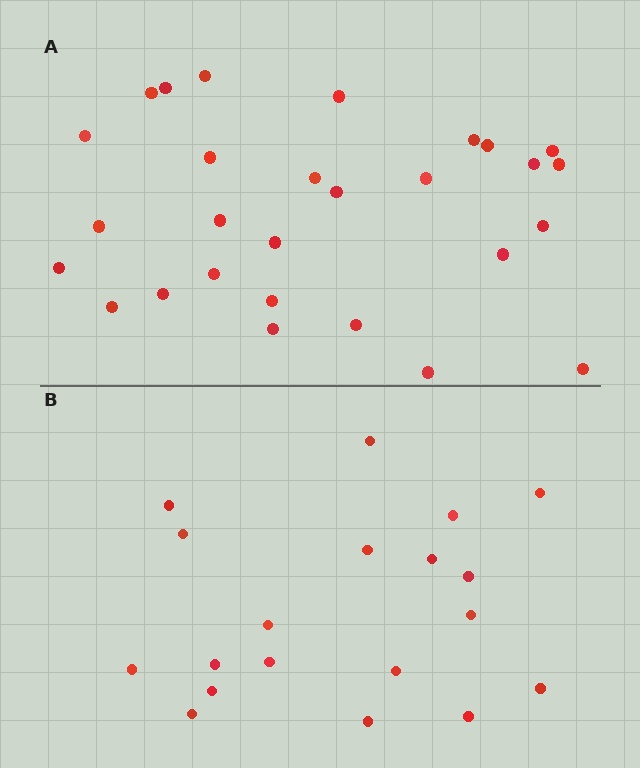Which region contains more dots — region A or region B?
Region A (the top region) has more dots.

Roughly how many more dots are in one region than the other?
Region A has roughly 8 or so more dots than region B.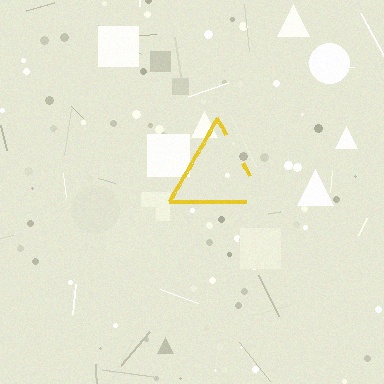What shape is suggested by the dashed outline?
The dashed outline suggests a triangle.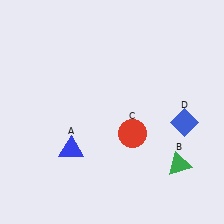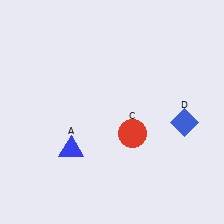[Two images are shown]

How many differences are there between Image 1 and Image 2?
There is 1 difference between the two images.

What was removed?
The green triangle (B) was removed in Image 2.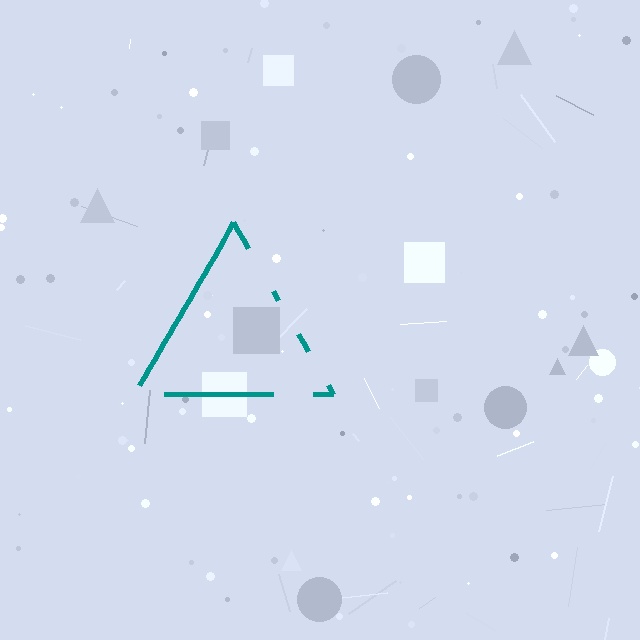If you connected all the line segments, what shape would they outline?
They would outline a triangle.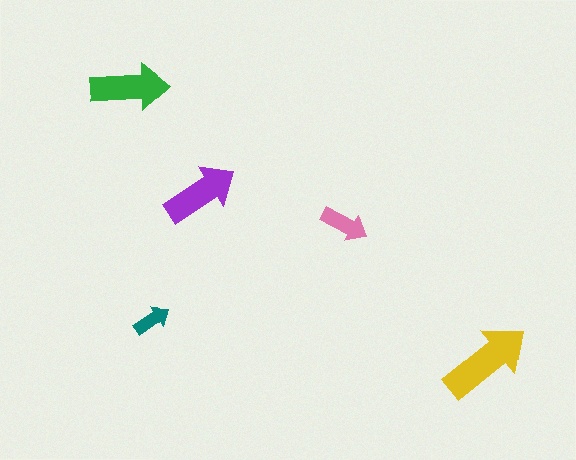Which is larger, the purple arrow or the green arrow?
The green one.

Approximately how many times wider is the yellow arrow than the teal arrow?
About 2.5 times wider.